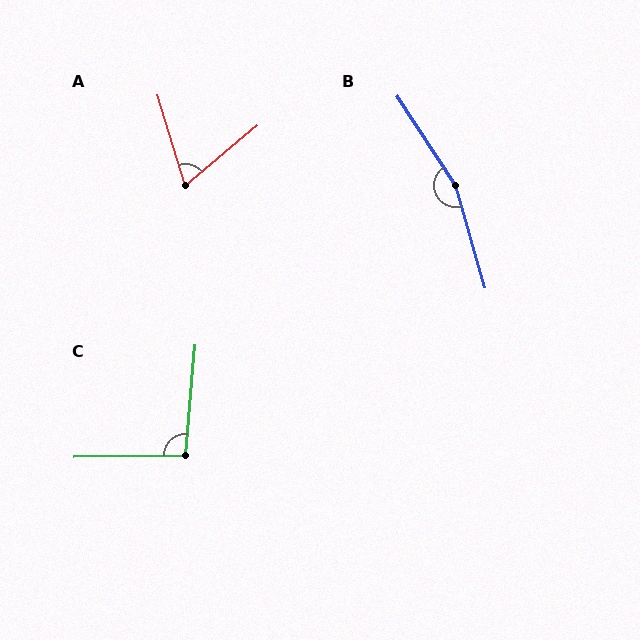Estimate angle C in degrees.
Approximately 96 degrees.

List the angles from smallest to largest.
A (67°), C (96°), B (163°).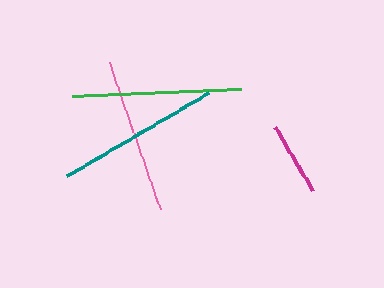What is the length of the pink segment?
The pink segment is approximately 156 pixels long.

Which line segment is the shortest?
The magenta line is the shortest at approximately 73 pixels.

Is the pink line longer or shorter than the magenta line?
The pink line is longer than the magenta line.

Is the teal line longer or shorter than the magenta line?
The teal line is longer than the magenta line.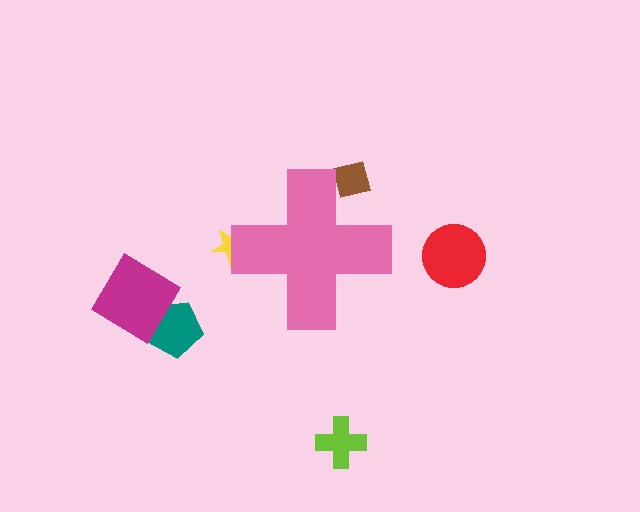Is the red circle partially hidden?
No, the red circle is fully visible.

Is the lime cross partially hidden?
No, the lime cross is fully visible.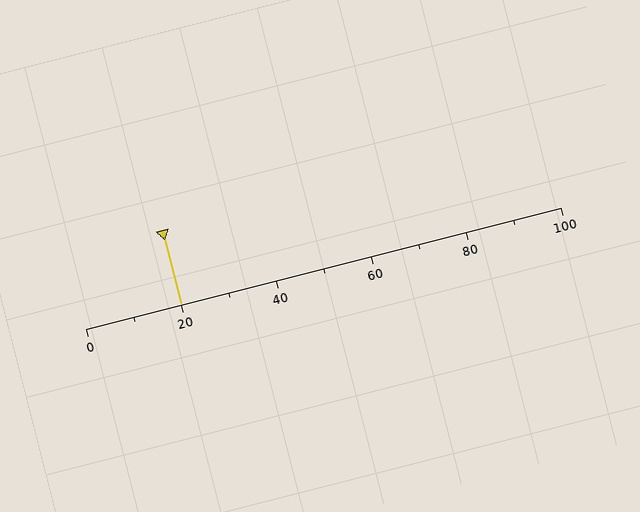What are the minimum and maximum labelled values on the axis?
The axis runs from 0 to 100.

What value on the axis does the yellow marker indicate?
The marker indicates approximately 20.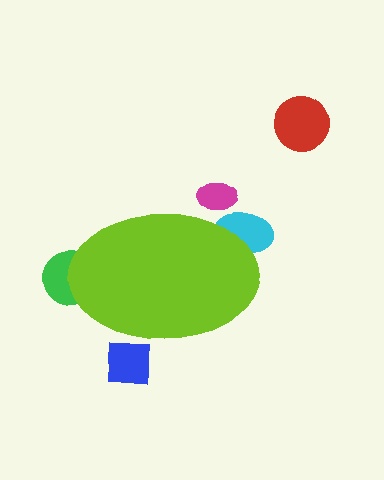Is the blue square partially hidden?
Yes, the blue square is partially hidden behind the lime ellipse.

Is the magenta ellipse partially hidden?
Yes, the magenta ellipse is partially hidden behind the lime ellipse.